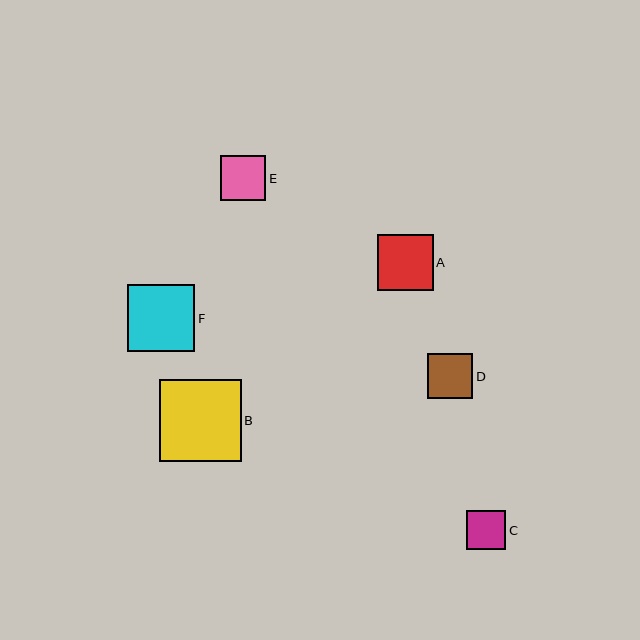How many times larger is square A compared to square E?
Square A is approximately 1.2 times the size of square E.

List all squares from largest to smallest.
From largest to smallest: B, F, A, E, D, C.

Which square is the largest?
Square B is the largest with a size of approximately 82 pixels.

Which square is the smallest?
Square C is the smallest with a size of approximately 39 pixels.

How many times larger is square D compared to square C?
Square D is approximately 1.2 times the size of square C.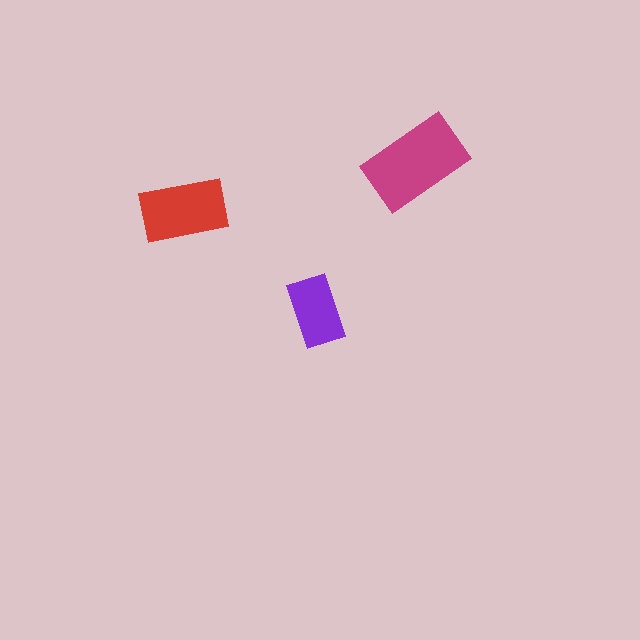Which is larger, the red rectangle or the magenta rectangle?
The magenta one.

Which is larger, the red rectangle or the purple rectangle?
The red one.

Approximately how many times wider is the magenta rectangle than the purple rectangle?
About 1.5 times wider.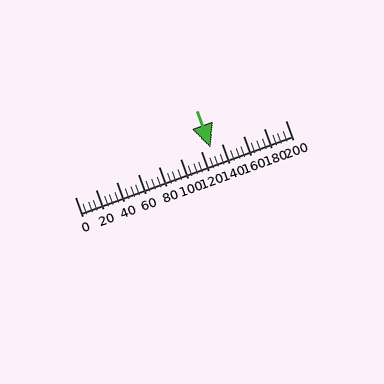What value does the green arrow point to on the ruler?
The green arrow points to approximately 129.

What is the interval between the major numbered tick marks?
The major tick marks are spaced 20 units apart.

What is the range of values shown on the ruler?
The ruler shows values from 0 to 200.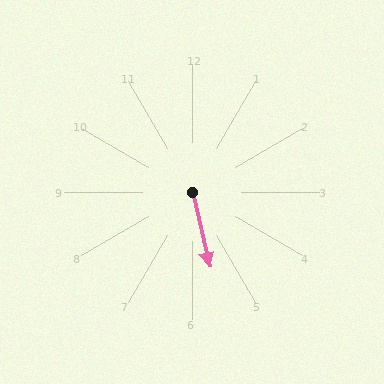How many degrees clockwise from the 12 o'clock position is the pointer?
Approximately 167 degrees.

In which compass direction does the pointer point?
South.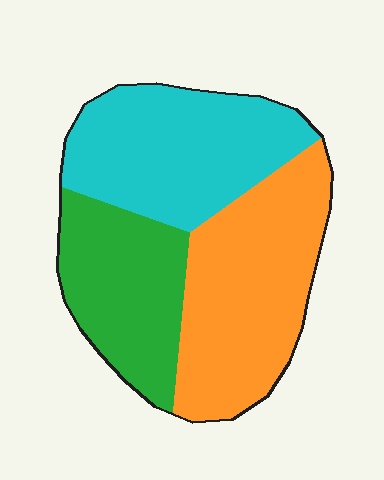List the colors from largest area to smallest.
From largest to smallest: orange, cyan, green.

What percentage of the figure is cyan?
Cyan covers around 35% of the figure.